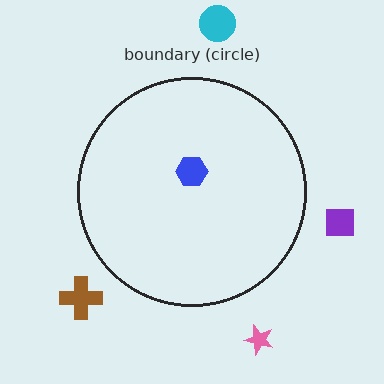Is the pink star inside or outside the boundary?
Outside.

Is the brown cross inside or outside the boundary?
Outside.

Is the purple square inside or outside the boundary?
Outside.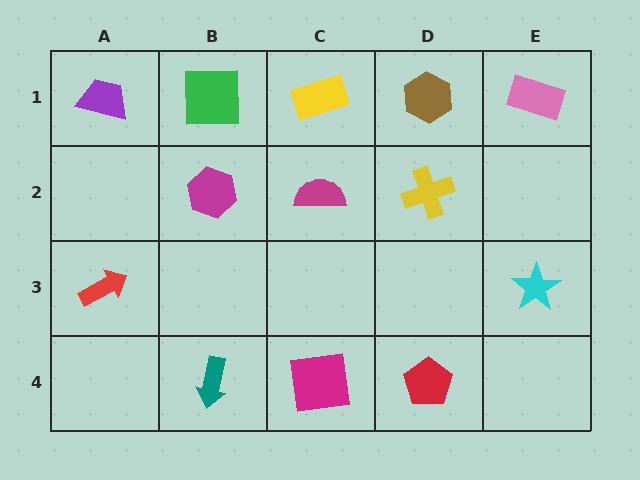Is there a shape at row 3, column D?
No, that cell is empty.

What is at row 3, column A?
A red arrow.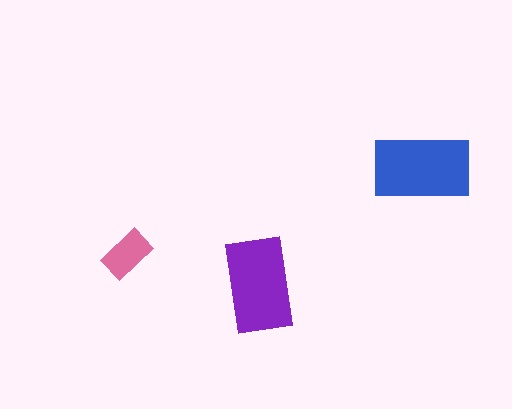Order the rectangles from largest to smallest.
the blue one, the purple one, the pink one.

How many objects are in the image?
There are 3 objects in the image.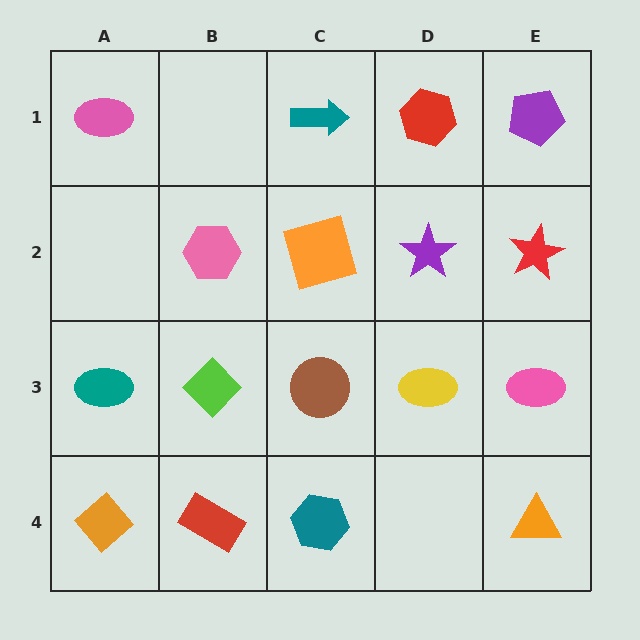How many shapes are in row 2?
4 shapes.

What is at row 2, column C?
An orange square.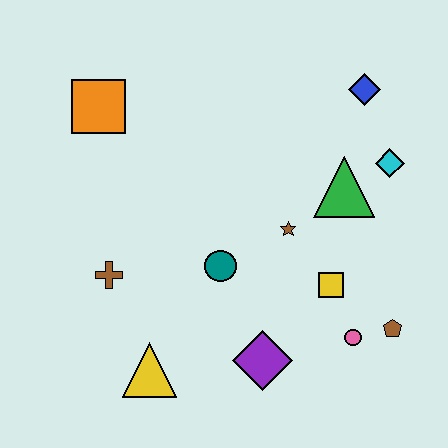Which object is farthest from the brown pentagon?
The orange square is farthest from the brown pentagon.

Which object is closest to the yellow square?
The pink circle is closest to the yellow square.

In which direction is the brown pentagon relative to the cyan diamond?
The brown pentagon is below the cyan diamond.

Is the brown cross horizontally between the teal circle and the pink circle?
No